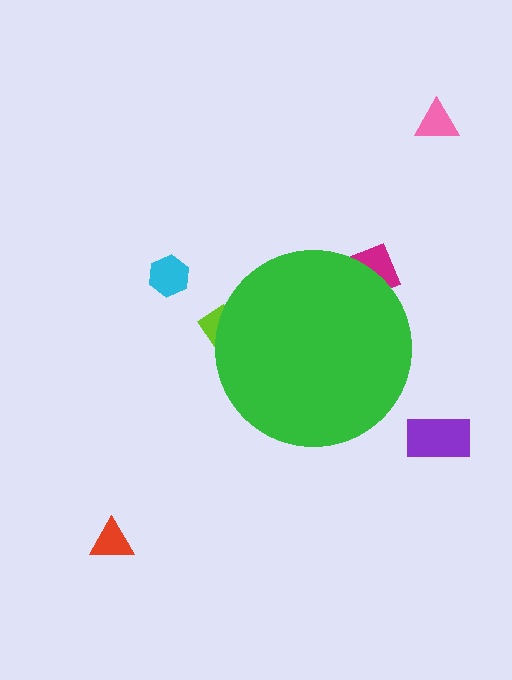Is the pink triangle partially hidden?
No, the pink triangle is fully visible.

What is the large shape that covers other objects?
A green circle.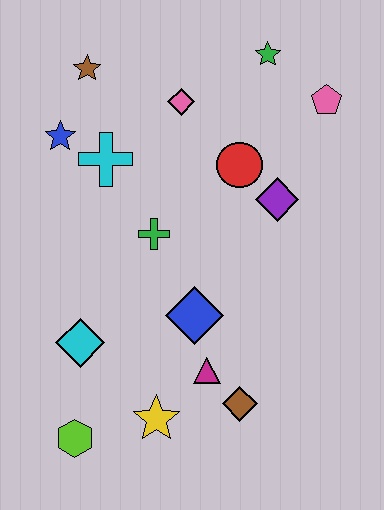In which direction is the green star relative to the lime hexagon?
The green star is above the lime hexagon.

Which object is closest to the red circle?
The purple diamond is closest to the red circle.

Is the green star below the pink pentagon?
No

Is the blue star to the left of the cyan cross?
Yes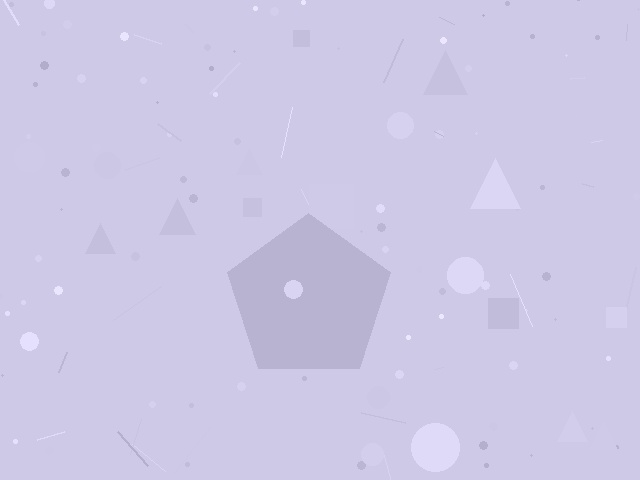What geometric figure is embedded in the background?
A pentagon is embedded in the background.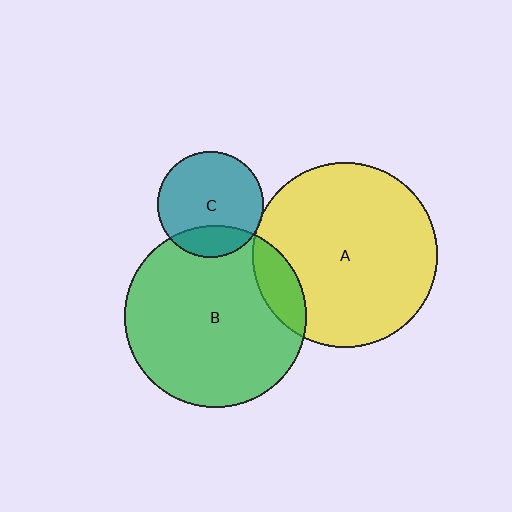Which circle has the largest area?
Circle A (yellow).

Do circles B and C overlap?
Yes.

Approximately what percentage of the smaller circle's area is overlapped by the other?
Approximately 20%.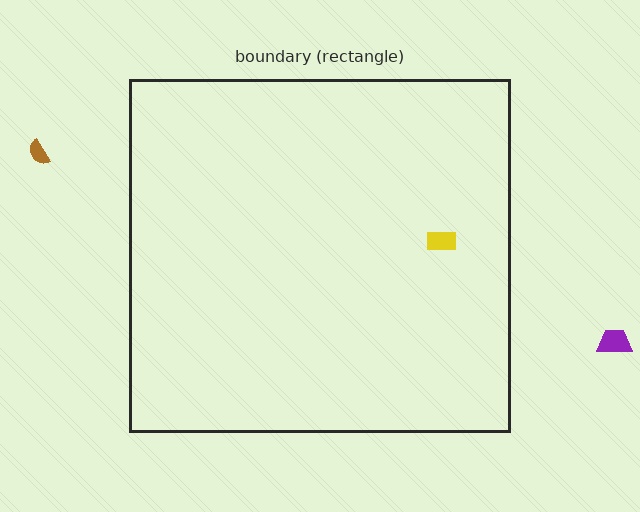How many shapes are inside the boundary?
1 inside, 2 outside.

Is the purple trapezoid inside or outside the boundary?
Outside.